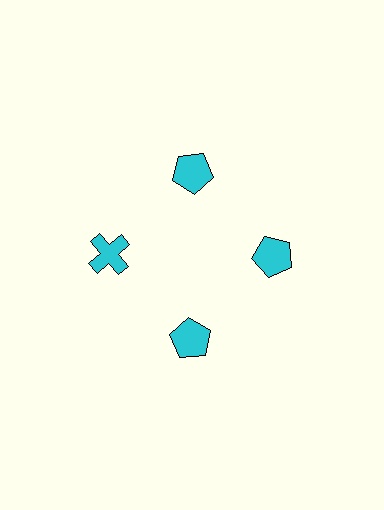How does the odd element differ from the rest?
It has a different shape: cross instead of pentagon.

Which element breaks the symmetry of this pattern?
The cyan cross at roughly the 9 o'clock position breaks the symmetry. All other shapes are cyan pentagons.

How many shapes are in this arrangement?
There are 4 shapes arranged in a ring pattern.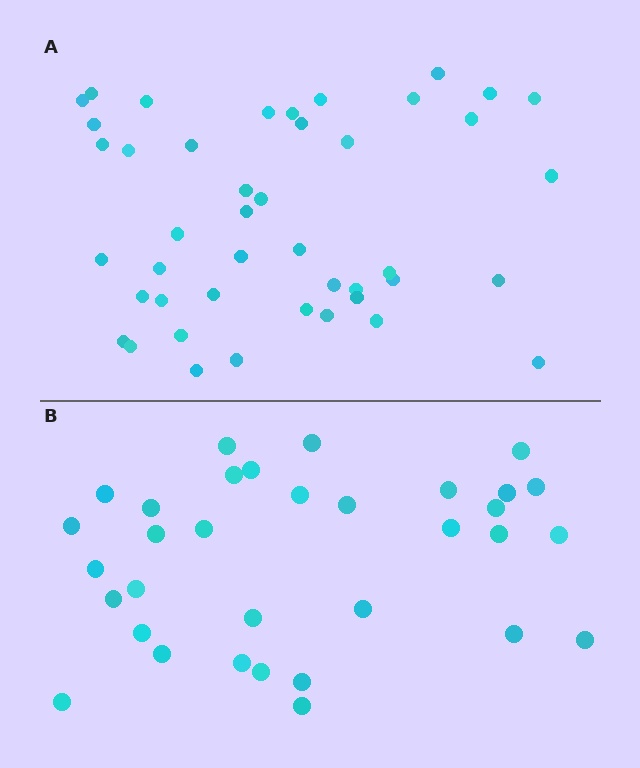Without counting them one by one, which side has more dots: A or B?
Region A (the top region) has more dots.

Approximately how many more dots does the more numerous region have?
Region A has roughly 12 or so more dots than region B.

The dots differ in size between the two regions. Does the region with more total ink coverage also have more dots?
No. Region B has more total ink coverage because its dots are larger, but region A actually contains more individual dots. Total area can be misleading — the number of items is what matters here.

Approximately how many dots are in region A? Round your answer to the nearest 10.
About 40 dots. (The exact count is 44, which rounds to 40.)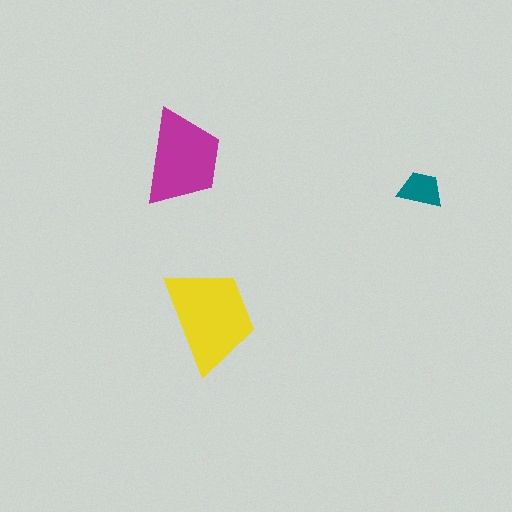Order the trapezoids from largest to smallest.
the yellow one, the magenta one, the teal one.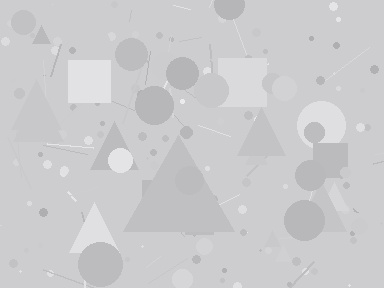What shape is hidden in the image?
A triangle is hidden in the image.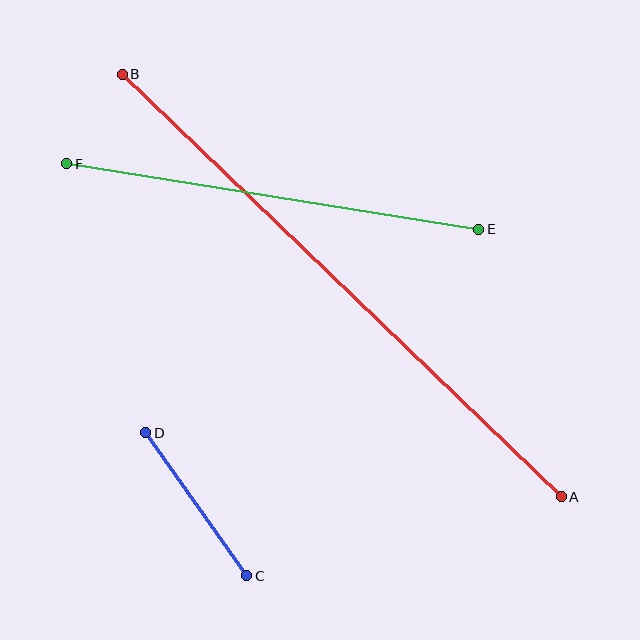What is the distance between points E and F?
The distance is approximately 417 pixels.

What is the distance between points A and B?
The distance is approximately 610 pixels.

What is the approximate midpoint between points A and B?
The midpoint is at approximately (342, 285) pixels.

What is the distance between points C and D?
The distance is approximately 175 pixels.